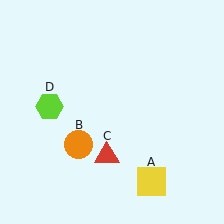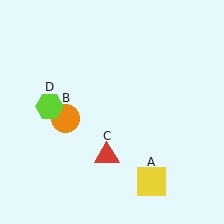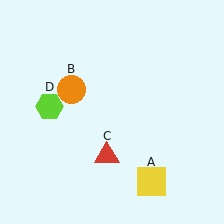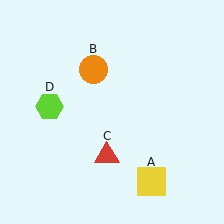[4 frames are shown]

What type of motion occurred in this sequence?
The orange circle (object B) rotated clockwise around the center of the scene.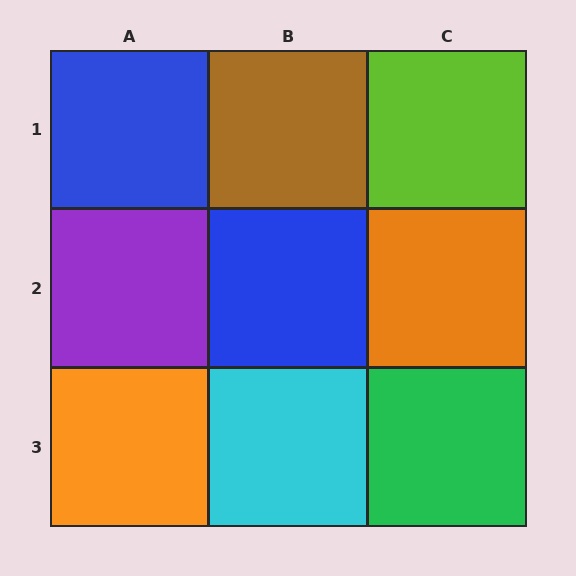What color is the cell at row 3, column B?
Cyan.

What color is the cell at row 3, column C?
Green.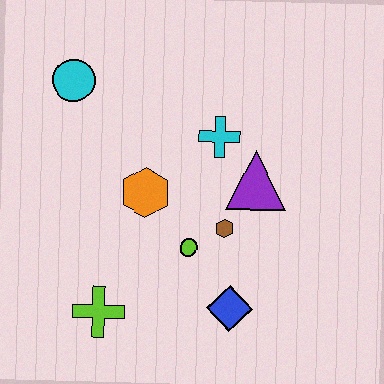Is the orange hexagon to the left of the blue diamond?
Yes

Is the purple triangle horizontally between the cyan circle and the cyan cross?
No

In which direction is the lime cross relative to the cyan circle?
The lime cross is below the cyan circle.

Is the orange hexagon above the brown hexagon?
Yes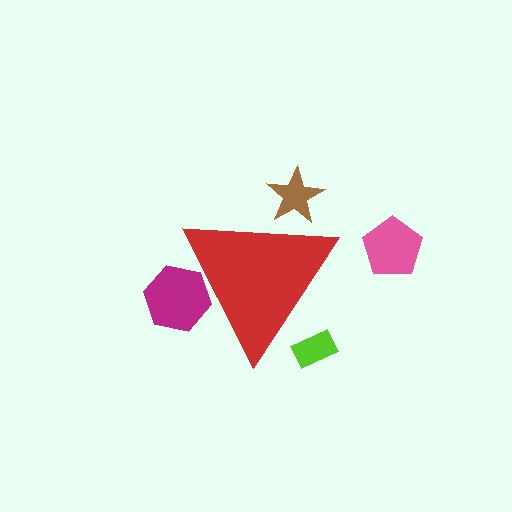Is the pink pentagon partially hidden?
No, the pink pentagon is fully visible.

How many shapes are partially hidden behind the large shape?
3 shapes are partially hidden.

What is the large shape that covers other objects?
A red triangle.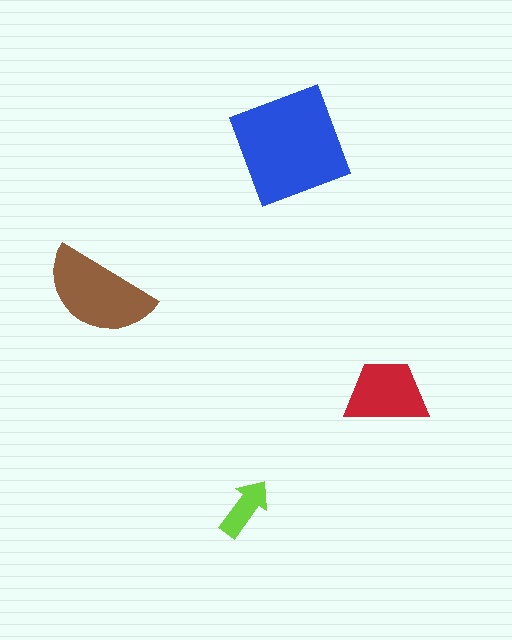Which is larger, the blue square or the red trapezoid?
The blue square.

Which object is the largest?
The blue square.